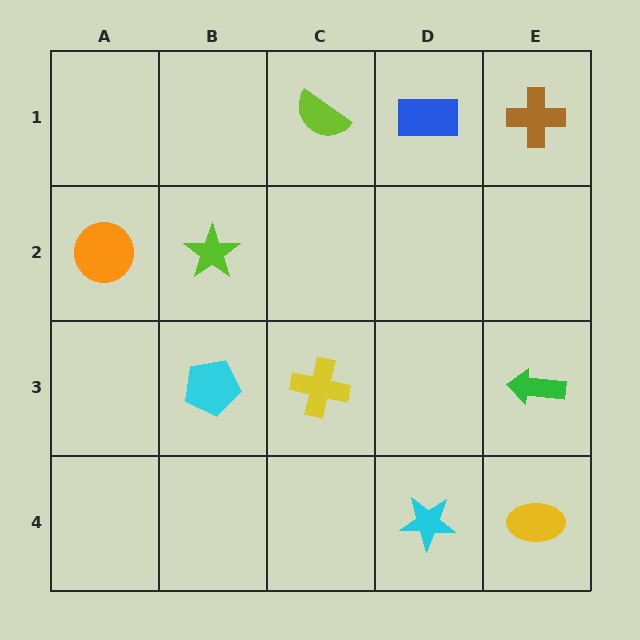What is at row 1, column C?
A lime semicircle.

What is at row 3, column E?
A green arrow.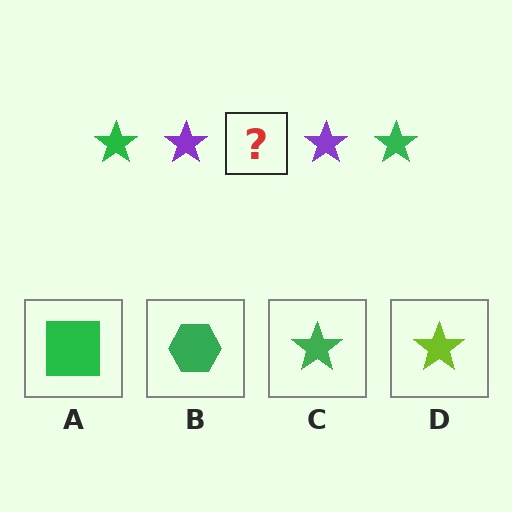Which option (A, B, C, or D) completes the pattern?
C.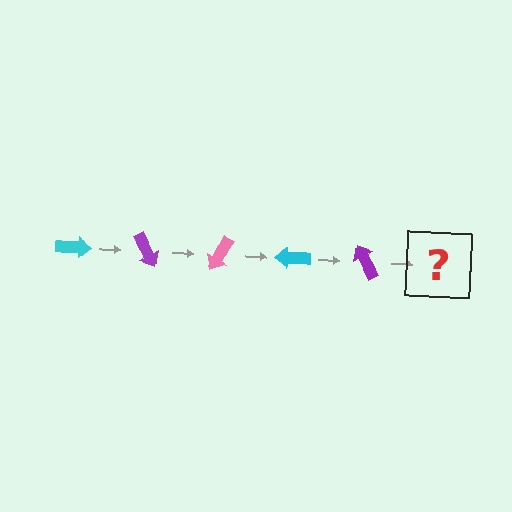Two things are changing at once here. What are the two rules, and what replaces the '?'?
The two rules are that it rotates 60 degrees each step and the color cycles through cyan, purple, and pink. The '?' should be a pink arrow, rotated 300 degrees from the start.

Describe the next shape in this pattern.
It should be a pink arrow, rotated 300 degrees from the start.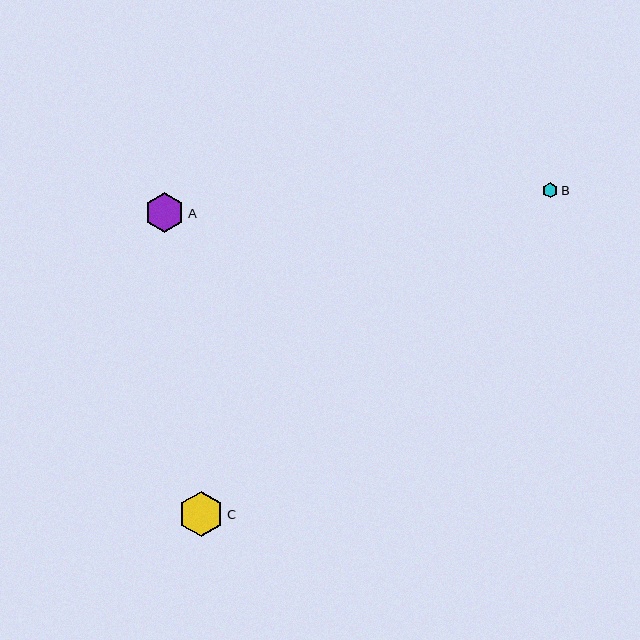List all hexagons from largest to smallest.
From largest to smallest: C, A, B.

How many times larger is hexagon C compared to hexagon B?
Hexagon C is approximately 3.0 times the size of hexagon B.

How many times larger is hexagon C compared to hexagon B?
Hexagon C is approximately 3.0 times the size of hexagon B.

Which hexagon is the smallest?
Hexagon B is the smallest with a size of approximately 15 pixels.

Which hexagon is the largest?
Hexagon C is the largest with a size of approximately 46 pixels.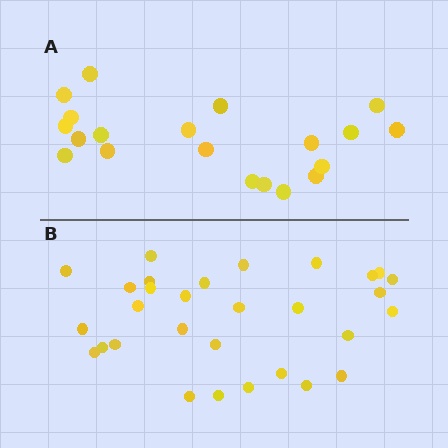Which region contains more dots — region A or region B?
Region B (the bottom region) has more dots.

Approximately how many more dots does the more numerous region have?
Region B has roughly 10 or so more dots than region A.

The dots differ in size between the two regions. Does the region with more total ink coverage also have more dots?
No. Region A has more total ink coverage because its dots are larger, but region B actually contains more individual dots. Total area can be misleading — the number of items is what matters here.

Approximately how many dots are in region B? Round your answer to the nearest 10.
About 30 dots.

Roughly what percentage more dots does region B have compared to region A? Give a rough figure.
About 50% more.